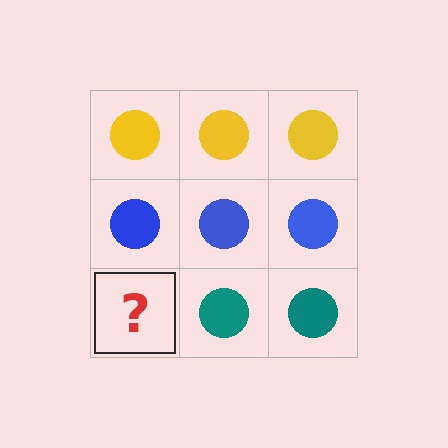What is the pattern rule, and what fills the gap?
The rule is that each row has a consistent color. The gap should be filled with a teal circle.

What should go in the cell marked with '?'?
The missing cell should contain a teal circle.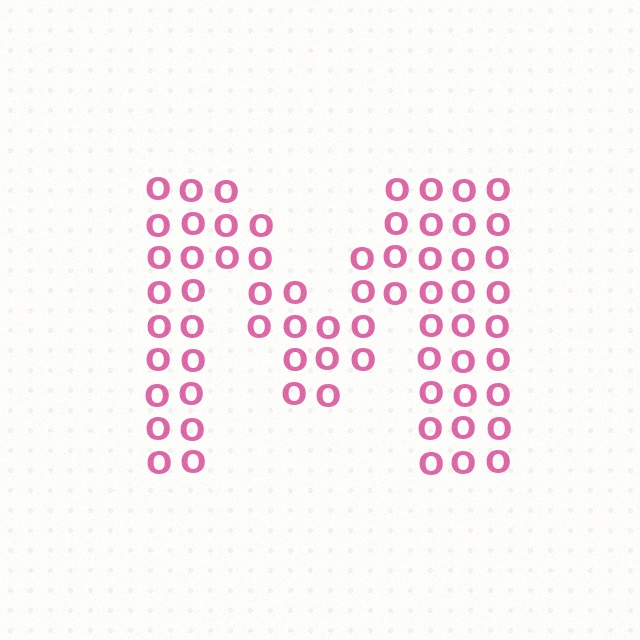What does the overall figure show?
The overall figure shows the letter M.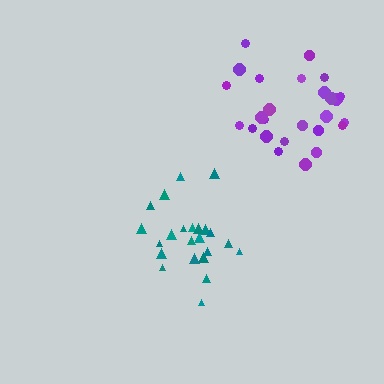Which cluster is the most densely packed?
Teal.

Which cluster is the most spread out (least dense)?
Purple.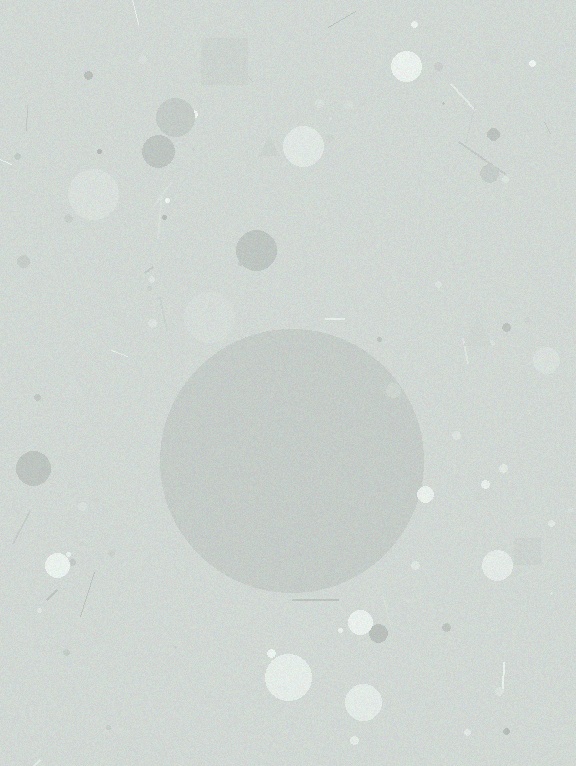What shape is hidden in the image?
A circle is hidden in the image.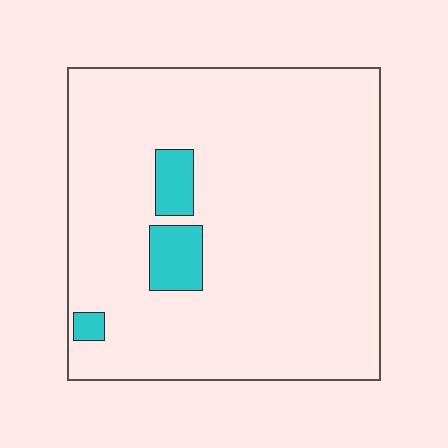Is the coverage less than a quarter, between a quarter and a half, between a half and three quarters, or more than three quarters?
Less than a quarter.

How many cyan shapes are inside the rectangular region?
3.